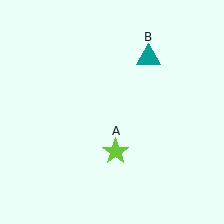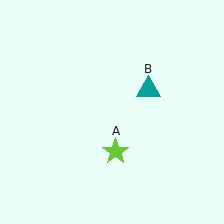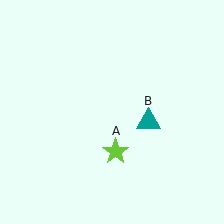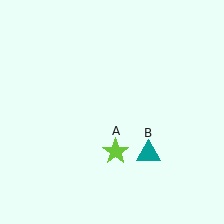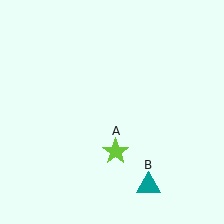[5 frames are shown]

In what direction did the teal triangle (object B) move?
The teal triangle (object B) moved down.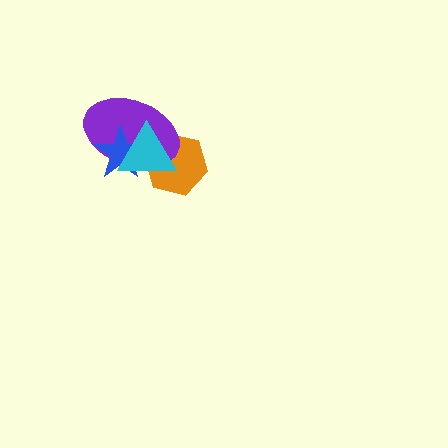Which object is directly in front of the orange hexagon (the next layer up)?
The purple ellipse is directly in front of the orange hexagon.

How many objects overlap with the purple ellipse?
3 objects overlap with the purple ellipse.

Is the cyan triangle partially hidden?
No, no other shape covers it.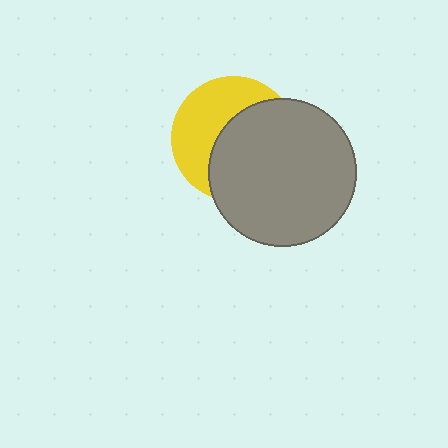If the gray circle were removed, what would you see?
You would see the complete yellow circle.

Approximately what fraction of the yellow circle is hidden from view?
Roughly 55% of the yellow circle is hidden behind the gray circle.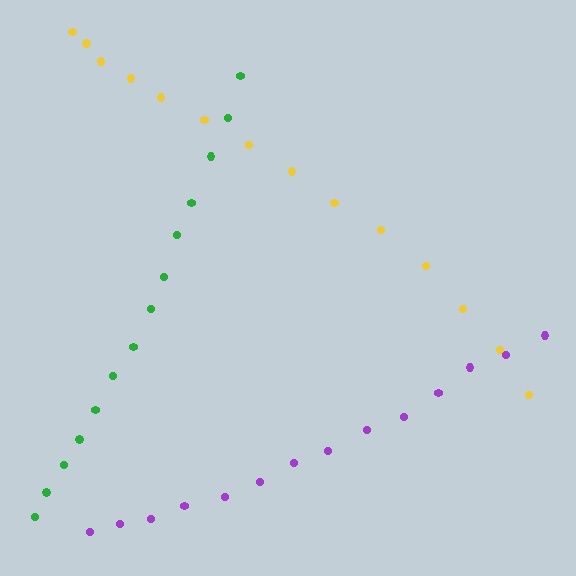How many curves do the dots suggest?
There are 3 distinct paths.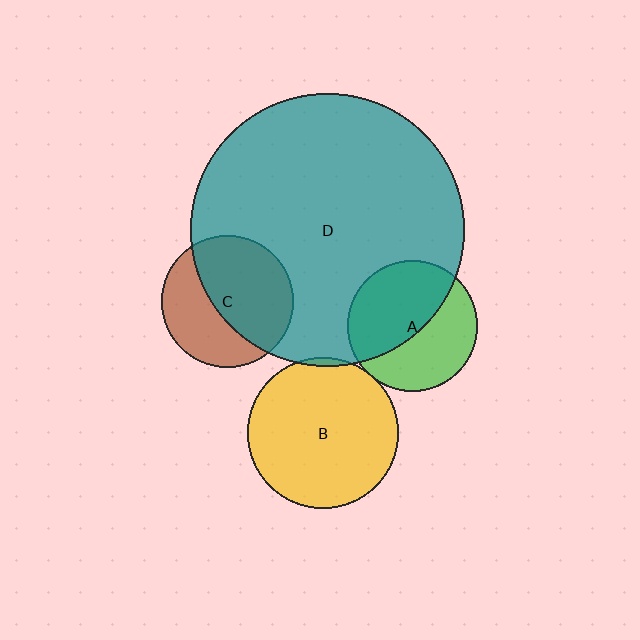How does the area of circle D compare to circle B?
Approximately 3.3 times.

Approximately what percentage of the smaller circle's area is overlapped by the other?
Approximately 5%.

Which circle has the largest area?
Circle D (teal).